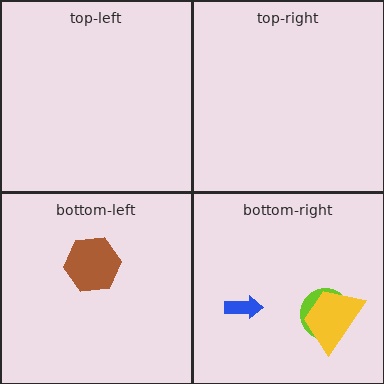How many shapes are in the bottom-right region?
3.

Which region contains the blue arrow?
The bottom-right region.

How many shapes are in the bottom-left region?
1.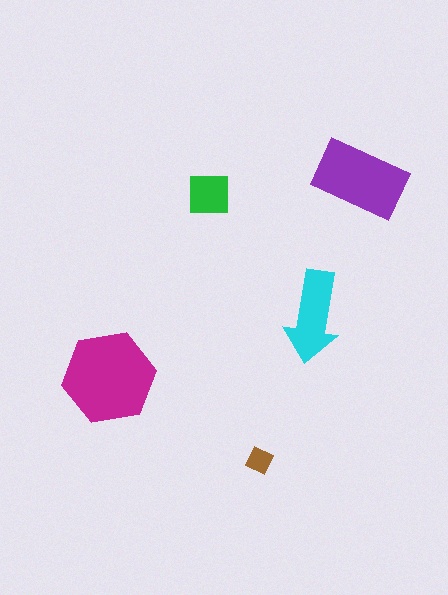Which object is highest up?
The purple rectangle is topmost.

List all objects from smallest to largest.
The brown diamond, the green square, the cyan arrow, the purple rectangle, the magenta hexagon.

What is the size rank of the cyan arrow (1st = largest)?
3rd.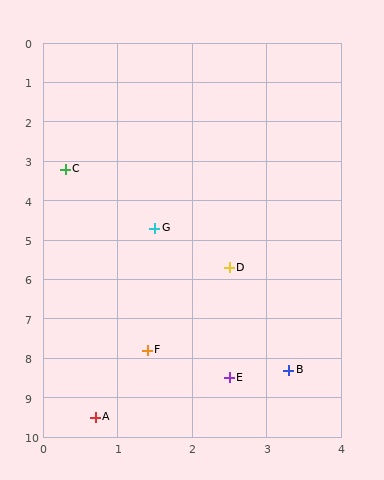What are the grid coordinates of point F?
Point F is at approximately (1.4, 7.8).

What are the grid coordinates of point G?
Point G is at approximately (1.5, 4.7).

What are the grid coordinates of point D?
Point D is at approximately (2.5, 5.7).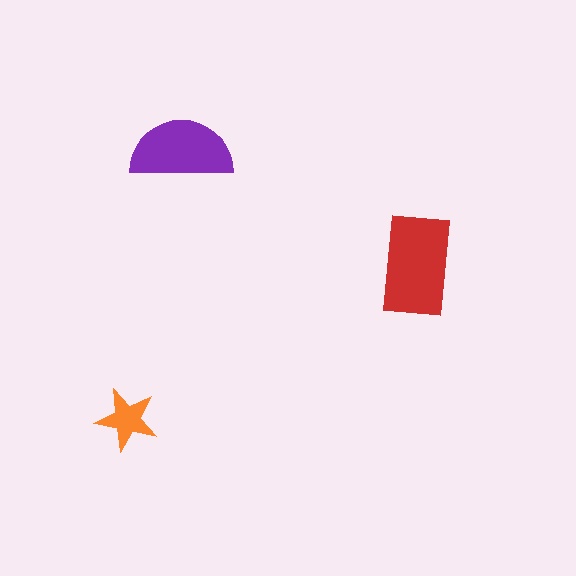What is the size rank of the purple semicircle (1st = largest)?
2nd.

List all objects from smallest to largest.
The orange star, the purple semicircle, the red rectangle.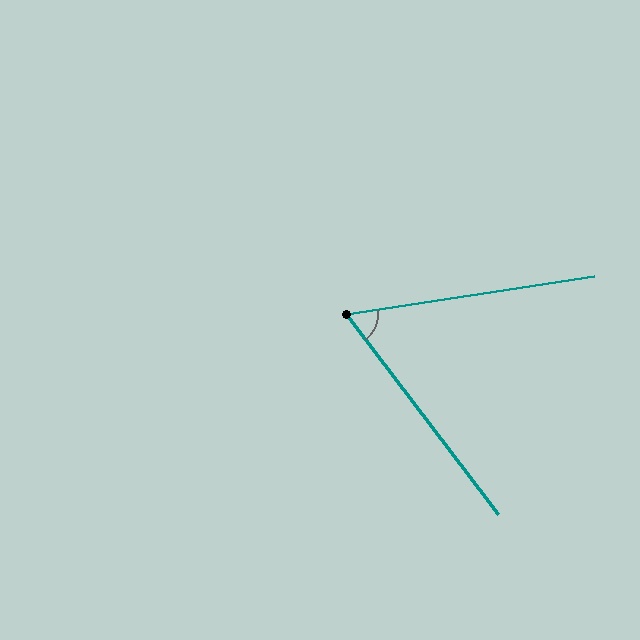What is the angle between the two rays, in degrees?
Approximately 62 degrees.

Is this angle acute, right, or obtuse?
It is acute.